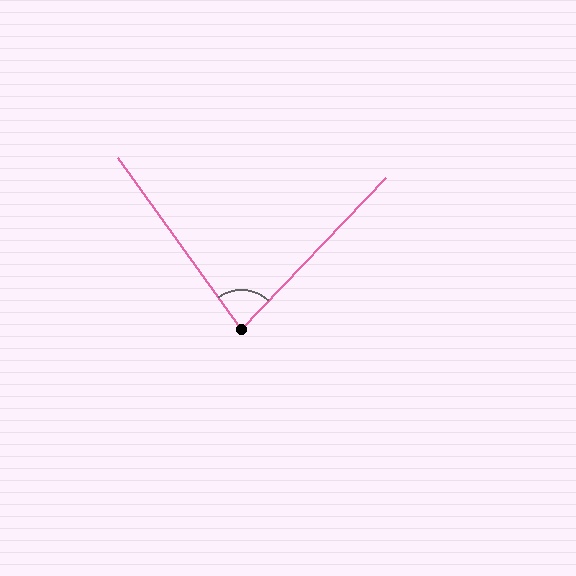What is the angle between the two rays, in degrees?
Approximately 79 degrees.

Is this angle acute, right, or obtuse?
It is acute.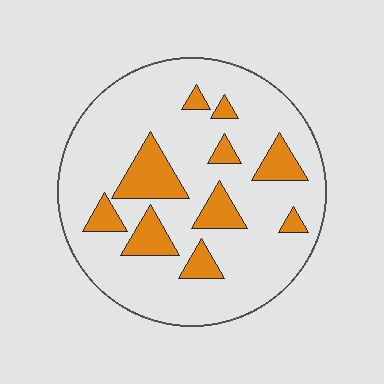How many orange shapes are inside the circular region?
10.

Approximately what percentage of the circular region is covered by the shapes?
Approximately 20%.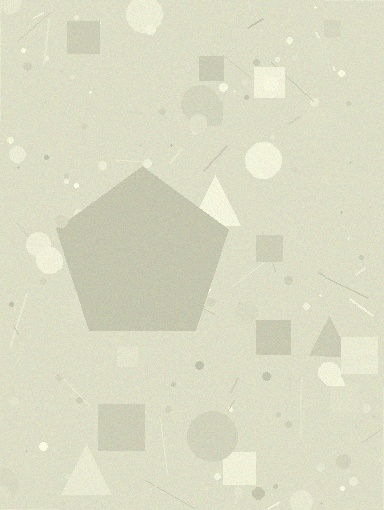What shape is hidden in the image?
A pentagon is hidden in the image.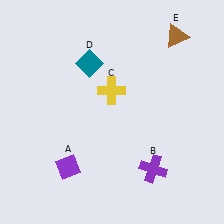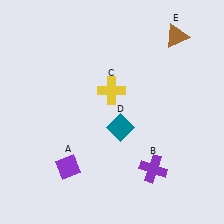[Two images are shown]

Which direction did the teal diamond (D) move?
The teal diamond (D) moved down.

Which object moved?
The teal diamond (D) moved down.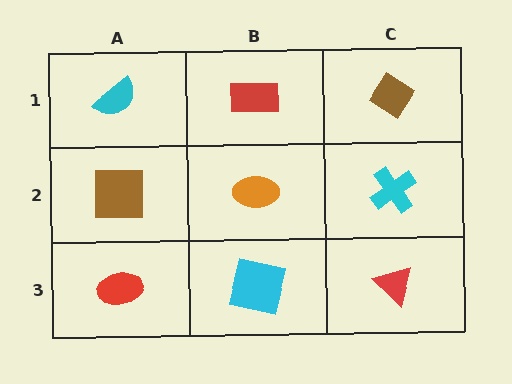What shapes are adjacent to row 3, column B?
An orange ellipse (row 2, column B), a red ellipse (row 3, column A), a red triangle (row 3, column C).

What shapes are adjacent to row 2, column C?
A brown diamond (row 1, column C), a red triangle (row 3, column C), an orange ellipse (row 2, column B).